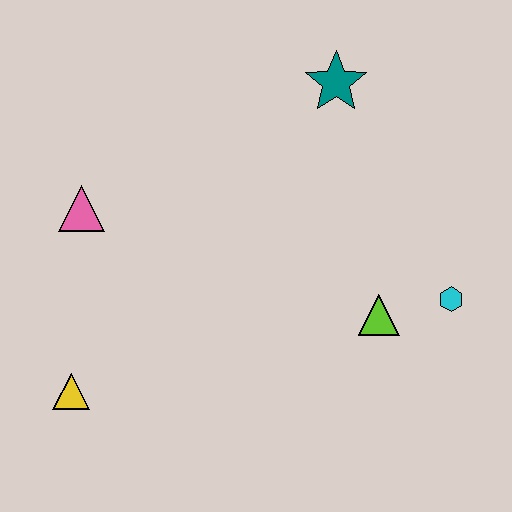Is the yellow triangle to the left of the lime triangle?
Yes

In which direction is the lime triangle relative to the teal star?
The lime triangle is below the teal star.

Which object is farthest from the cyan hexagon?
The yellow triangle is farthest from the cyan hexagon.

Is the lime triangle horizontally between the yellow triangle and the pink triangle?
No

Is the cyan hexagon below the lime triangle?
No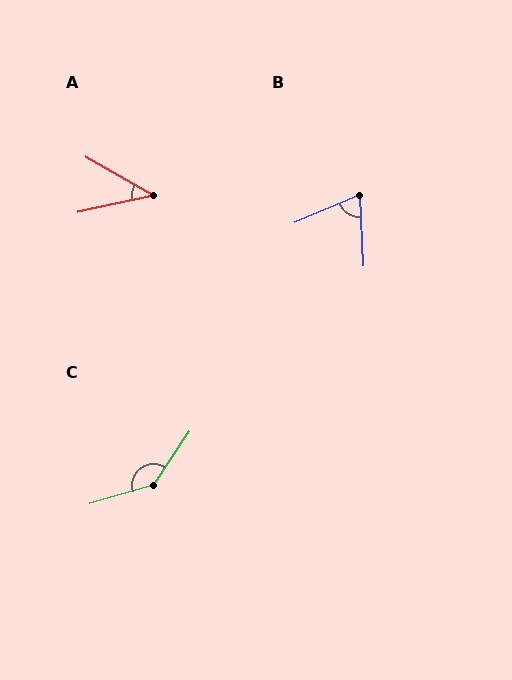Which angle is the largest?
C, at approximately 140 degrees.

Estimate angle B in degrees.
Approximately 70 degrees.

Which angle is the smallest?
A, at approximately 42 degrees.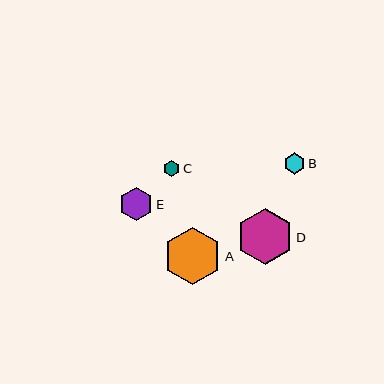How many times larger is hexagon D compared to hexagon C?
Hexagon D is approximately 3.5 times the size of hexagon C.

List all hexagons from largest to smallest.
From largest to smallest: A, D, E, B, C.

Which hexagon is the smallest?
Hexagon C is the smallest with a size of approximately 16 pixels.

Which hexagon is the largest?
Hexagon A is the largest with a size of approximately 58 pixels.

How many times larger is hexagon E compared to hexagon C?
Hexagon E is approximately 2.1 times the size of hexagon C.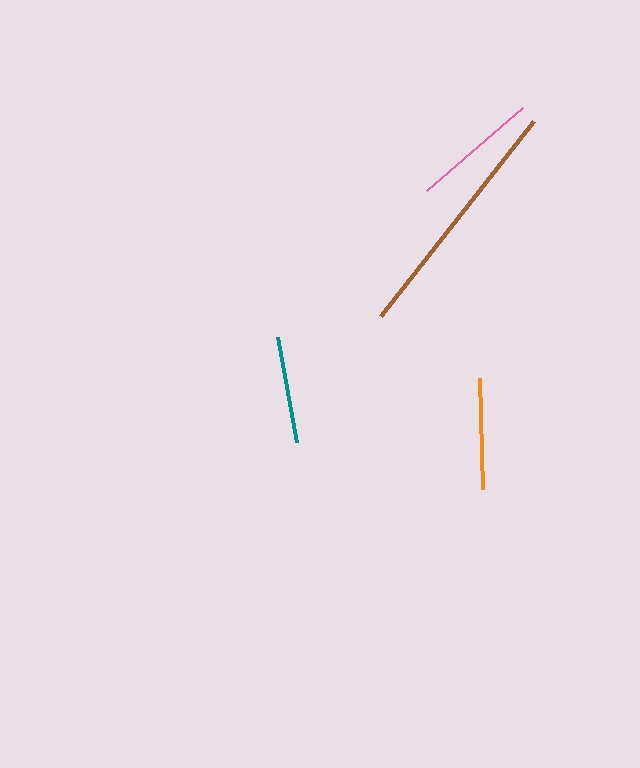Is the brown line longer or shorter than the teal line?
The brown line is longer than the teal line.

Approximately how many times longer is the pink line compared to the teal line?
The pink line is approximately 1.2 times the length of the teal line.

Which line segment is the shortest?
The teal line is the shortest at approximately 106 pixels.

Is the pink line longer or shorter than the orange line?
The pink line is longer than the orange line.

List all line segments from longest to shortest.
From longest to shortest: brown, pink, orange, teal.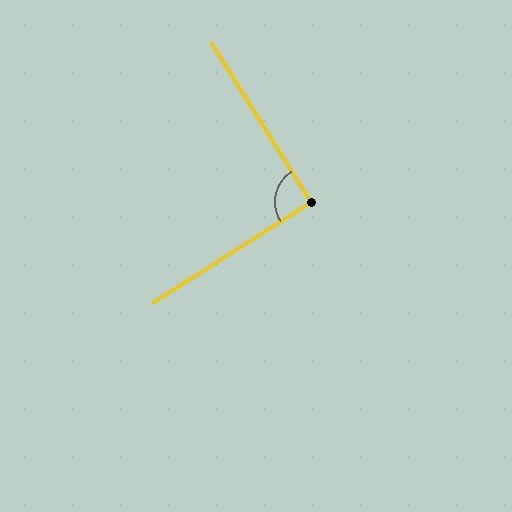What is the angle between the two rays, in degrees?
Approximately 91 degrees.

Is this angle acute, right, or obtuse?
It is approximately a right angle.